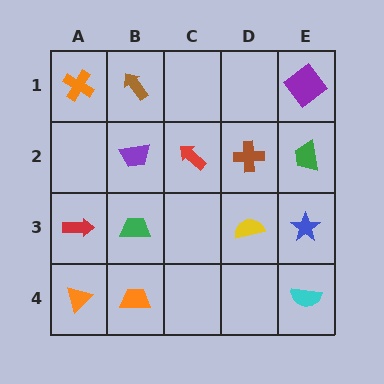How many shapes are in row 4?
3 shapes.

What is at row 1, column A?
An orange cross.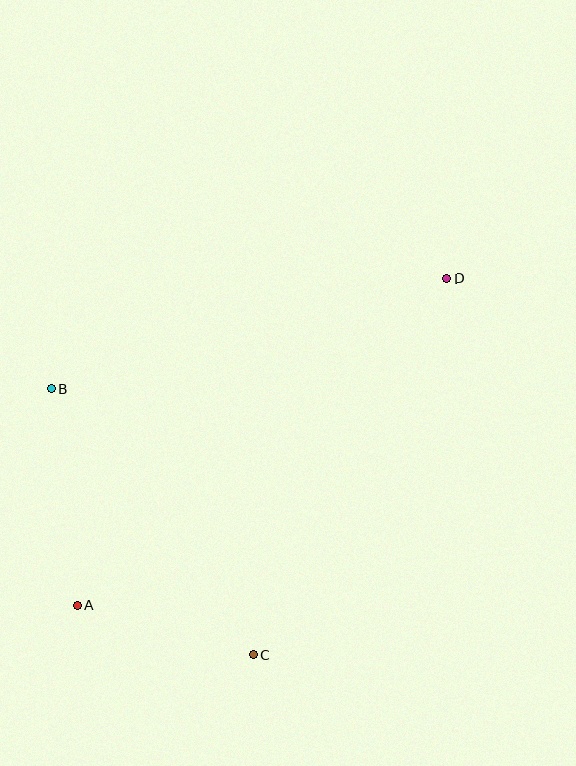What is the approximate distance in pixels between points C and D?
The distance between C and D is approximately 423 pixels.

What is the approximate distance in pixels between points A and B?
The distance between A and B is approximately 218 pixels.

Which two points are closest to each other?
Points A and C are closest to each other.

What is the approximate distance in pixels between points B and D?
The distance between B and D is approximately 411 pixels.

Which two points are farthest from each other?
Points A and D are farthest from each other.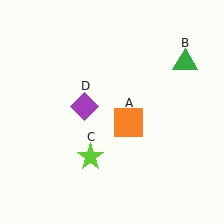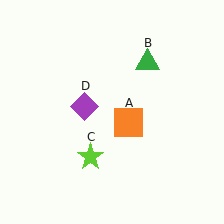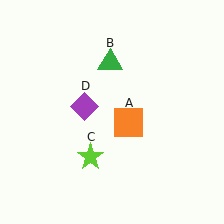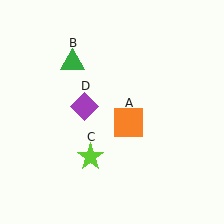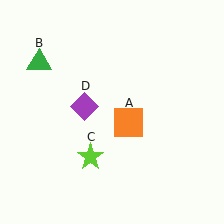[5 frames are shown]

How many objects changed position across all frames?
1 object changed position: green triangle (object B).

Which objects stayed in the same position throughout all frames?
Orange square (object A) and lime star (object C) and purple diamond (object D) remained stationary.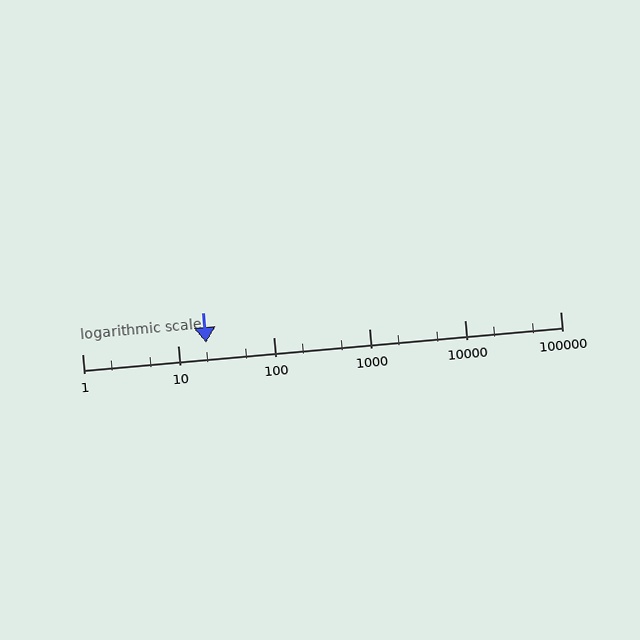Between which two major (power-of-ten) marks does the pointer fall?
The pointer is between 10 and 100.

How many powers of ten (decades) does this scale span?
The scale spans 5 decades, from 1 to 100000.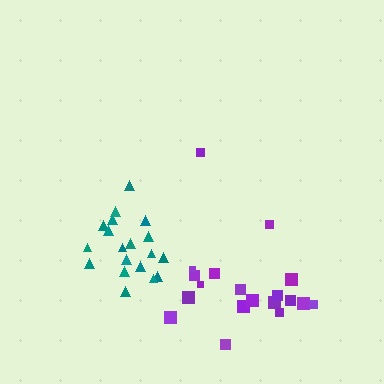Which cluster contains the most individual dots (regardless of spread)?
Teal (19).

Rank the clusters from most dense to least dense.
teal, purple.